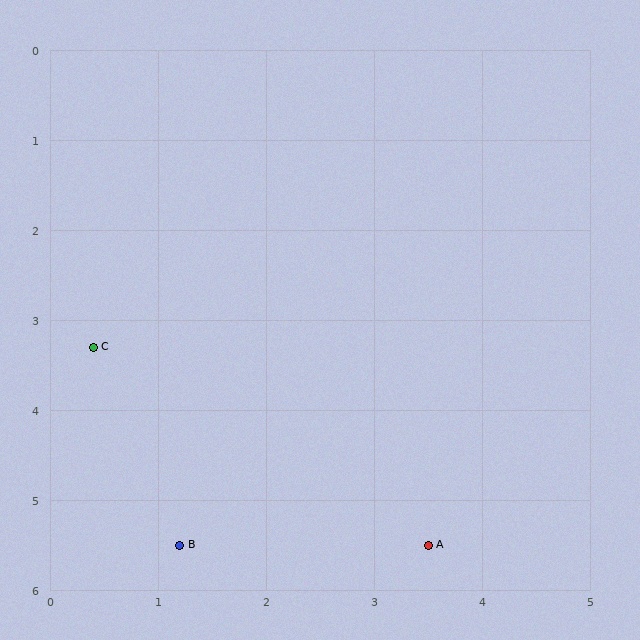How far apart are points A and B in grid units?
Points A and B are about 2.3 grid units apart.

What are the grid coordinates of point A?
Point A is at approximately (3.5, 5.5).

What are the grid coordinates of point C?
Point C is at approximately (0.4, 3.3).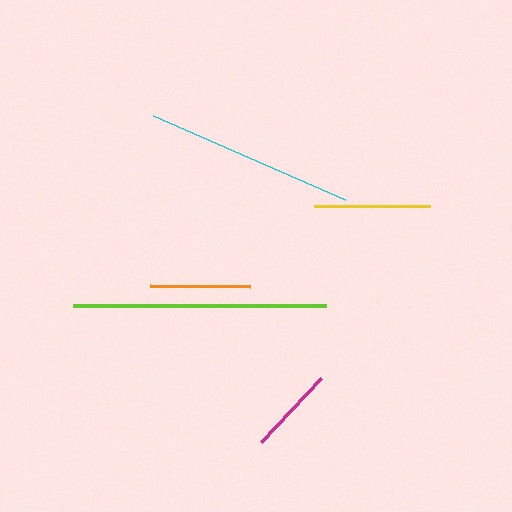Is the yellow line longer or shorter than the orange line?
The yellow line is longer than the orange line.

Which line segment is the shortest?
The magenta line is the shortest at approximately 88 pixels.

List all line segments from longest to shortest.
From longest to shortest: lime, cyan, yellow, orange, magenta.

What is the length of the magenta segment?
The magenta segment is approximately 88 pixels long.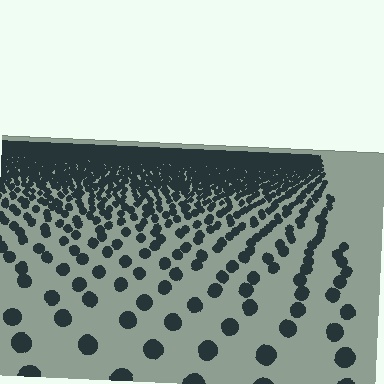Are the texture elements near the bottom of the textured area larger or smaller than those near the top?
Larger. Near the bottom, elements are closer to the viewer and appear at a bigger on-screen size.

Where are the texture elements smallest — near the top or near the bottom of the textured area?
Near the top.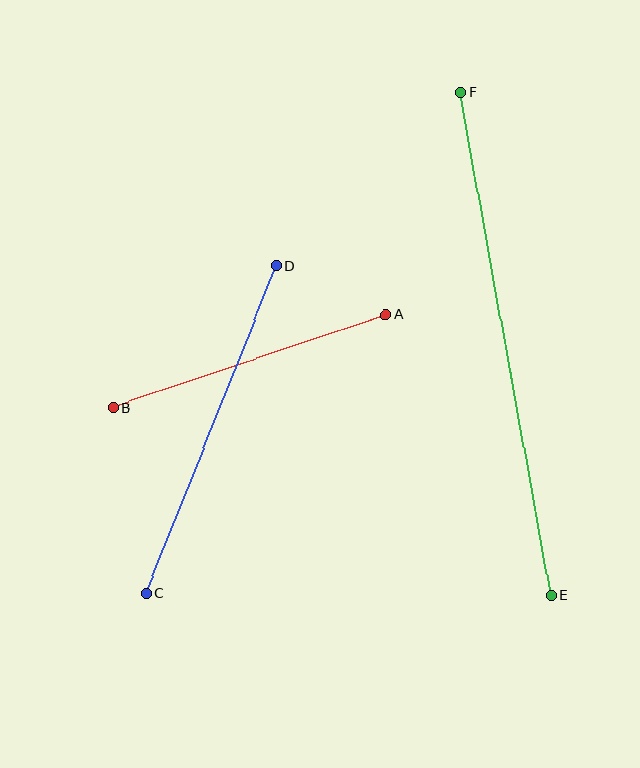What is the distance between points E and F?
The distance is approximately 511 pixels.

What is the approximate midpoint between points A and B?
The midpoint is at approximately (250, 361) pixels.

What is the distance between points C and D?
The distance is approximately 352 pixels.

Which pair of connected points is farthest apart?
Points E and F are farthest apart.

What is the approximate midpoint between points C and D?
The midpoint is at approximately (211, 430) pixels.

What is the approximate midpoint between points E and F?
The midpoint is at approximately (506, 344) pixels.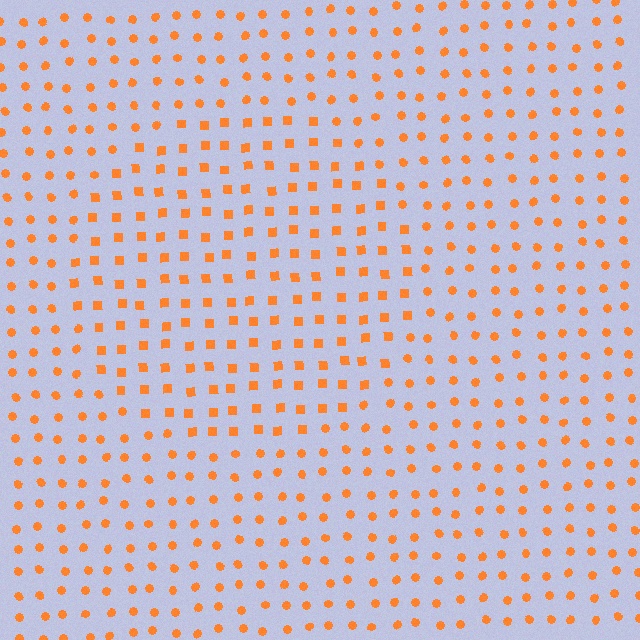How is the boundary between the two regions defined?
The boundary is defined by a change in element shape: squares inside vs. circles outside. All elements share the same color and spacing.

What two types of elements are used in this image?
The image uses squares inside the circle region and circles outside it.